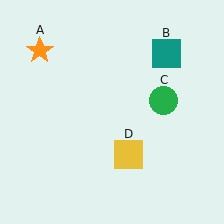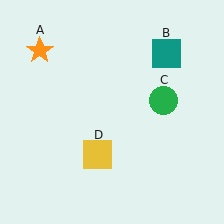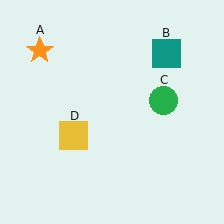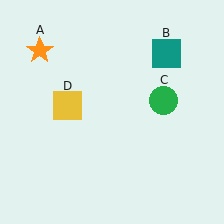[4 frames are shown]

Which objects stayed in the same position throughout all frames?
Orange star (object A) and teal square (object B) and green circle (object C) remained stationary.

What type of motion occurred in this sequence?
The yellow square (object D) rotated clockwise around the center of the scene.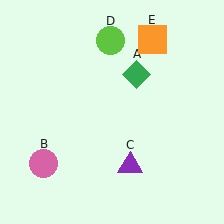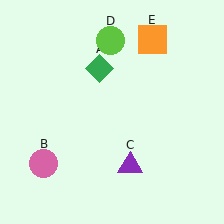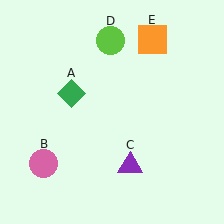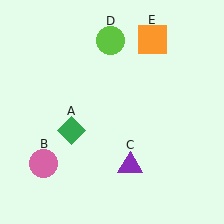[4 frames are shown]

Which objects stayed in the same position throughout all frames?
Pink circle (object B) and purple triangle (object C) and lime circle (object D) and orange square (object E) remained stationary.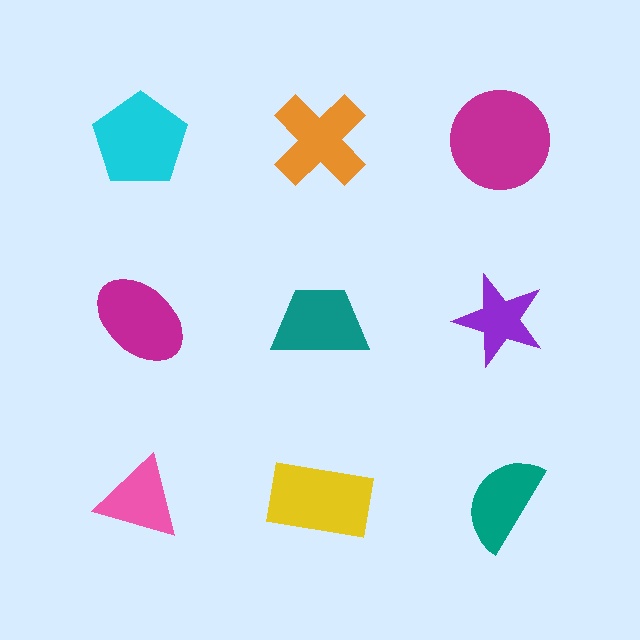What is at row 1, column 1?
A cyan pentagon.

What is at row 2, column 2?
A teal trapezoid.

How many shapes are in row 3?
3 shapes.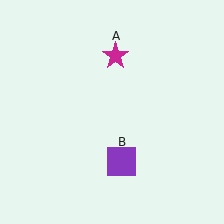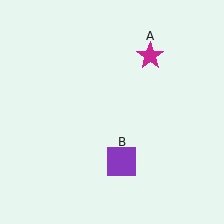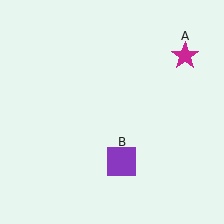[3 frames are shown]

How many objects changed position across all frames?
1 object changed position: magenta star (object A).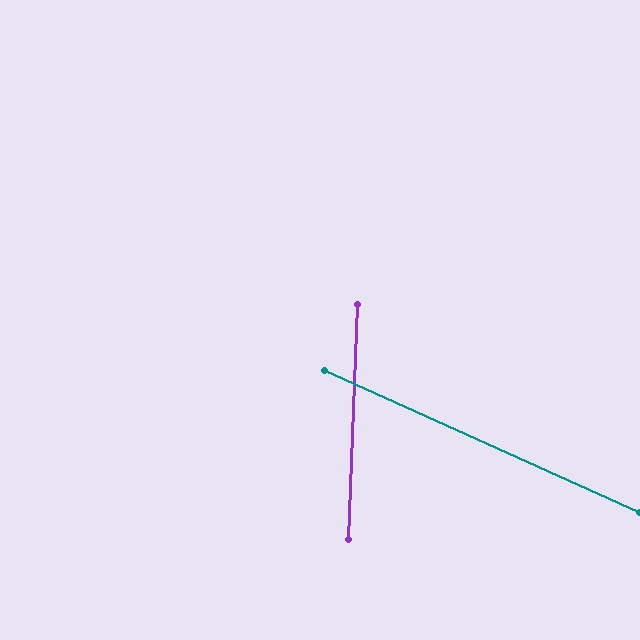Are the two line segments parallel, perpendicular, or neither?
Neither parallel nor perpendicular — they differ by about 68°.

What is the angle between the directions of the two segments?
Approximately 68 degrees.